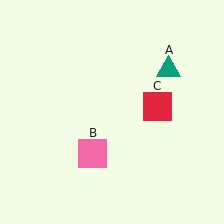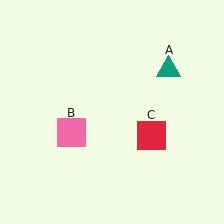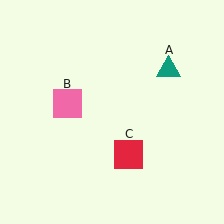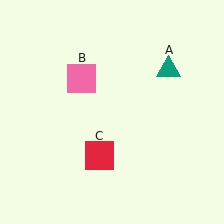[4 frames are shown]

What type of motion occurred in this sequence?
The pink square (object B), red square (object C) rotated clockwise around the center of the scene.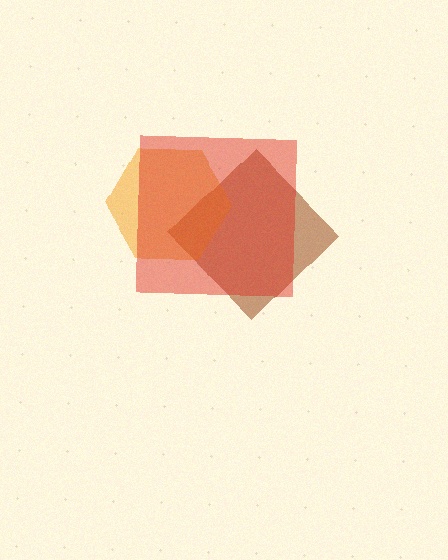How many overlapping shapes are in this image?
There are 3 overlapping shapes in the image.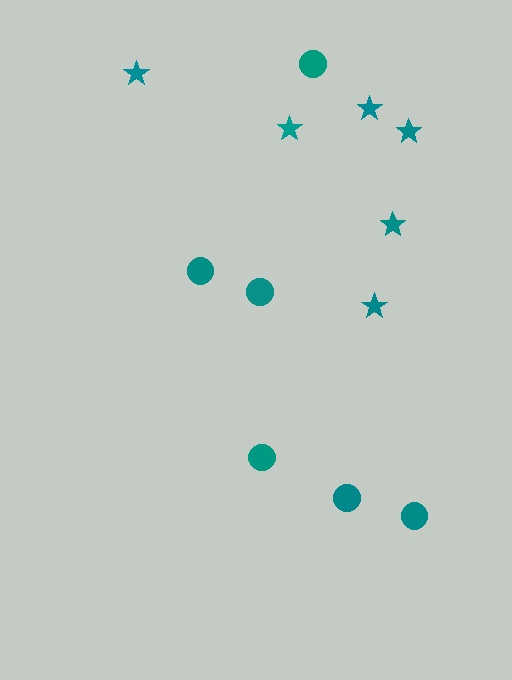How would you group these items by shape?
There are 2 groups: one group of circles (6) and one group of stars (6).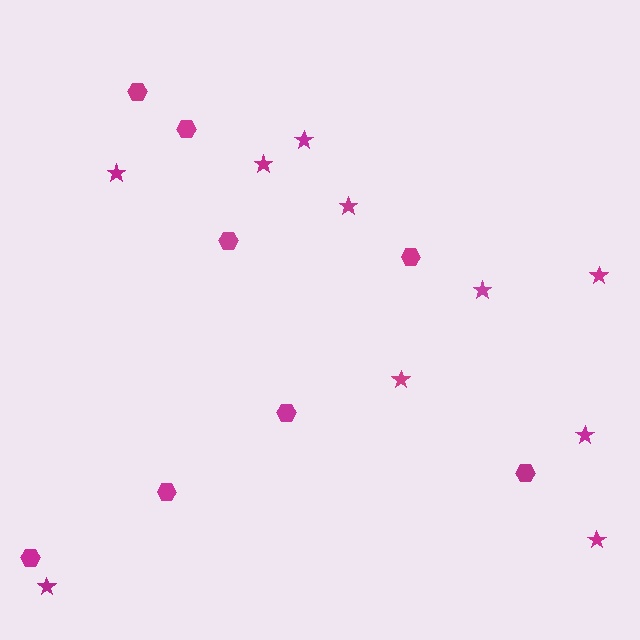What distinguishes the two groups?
There are 2 groups: one group of hexagons (8) and one group of stars (10).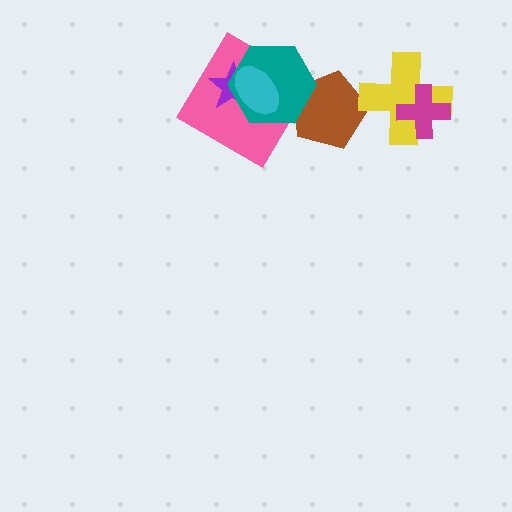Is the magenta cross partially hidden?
No, no other shape covers it.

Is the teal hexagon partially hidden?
Yes, it is partially covered by another shape.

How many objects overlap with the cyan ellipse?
3 objects overlap with the cyan ellipse.